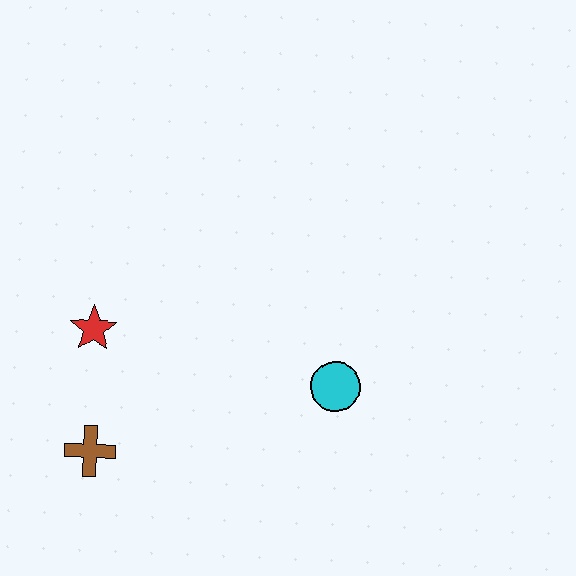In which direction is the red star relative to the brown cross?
The red star is above the brown cross.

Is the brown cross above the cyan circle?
No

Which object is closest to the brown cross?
The red star is closest to the brown cross.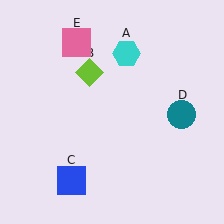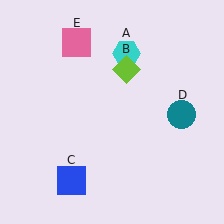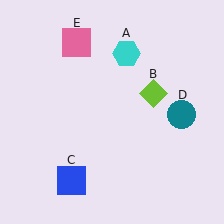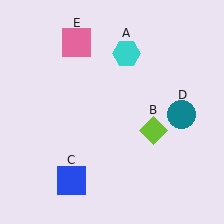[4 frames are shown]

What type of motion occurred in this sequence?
The lime diamond (object B) rotated clockwise around the center of the scene.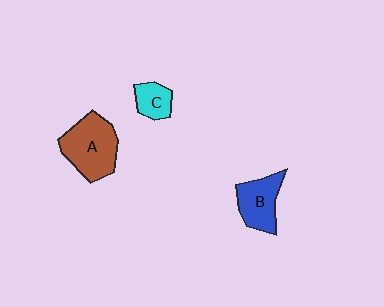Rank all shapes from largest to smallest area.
From largest to smallest: A (brown), B (blue), C (cyan).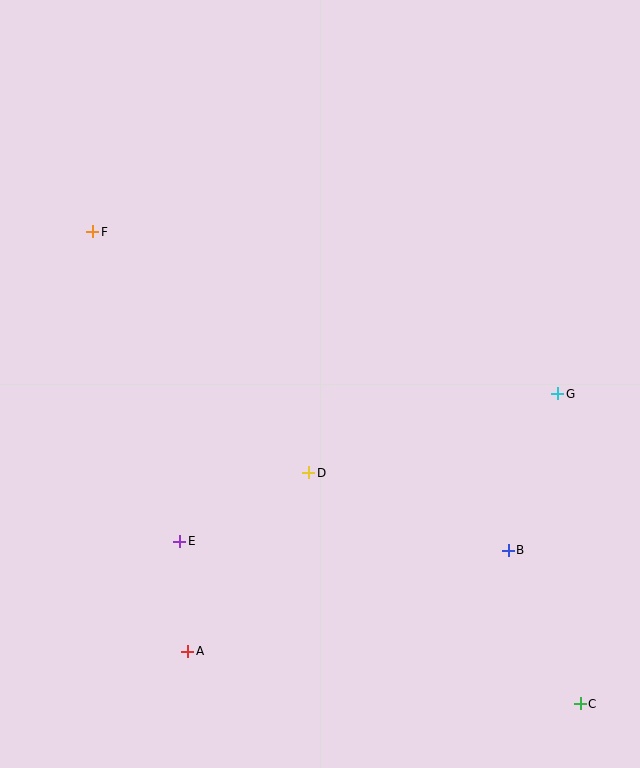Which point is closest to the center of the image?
Point D at (309, 473) is closest to the center.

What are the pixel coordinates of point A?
Point A is at (188, 651).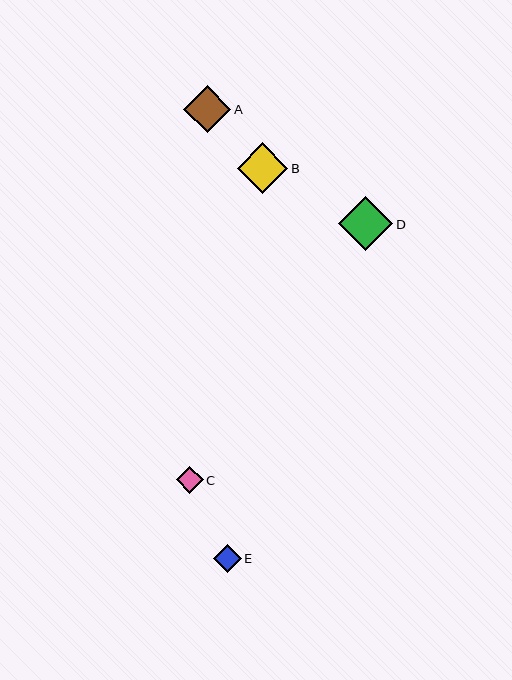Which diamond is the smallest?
Diamond C is the smallest with a size of approximately 27 pixels.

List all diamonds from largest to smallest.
From largest to smallest: D, B, A, E, C.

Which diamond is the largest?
Diamond D is the largest with a size of approximately 54 pixels.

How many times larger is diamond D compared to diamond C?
Diamond D is approximately 2.0 times the size of diamond C.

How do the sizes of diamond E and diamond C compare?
Diamond E and diamond C are approximately the same size.